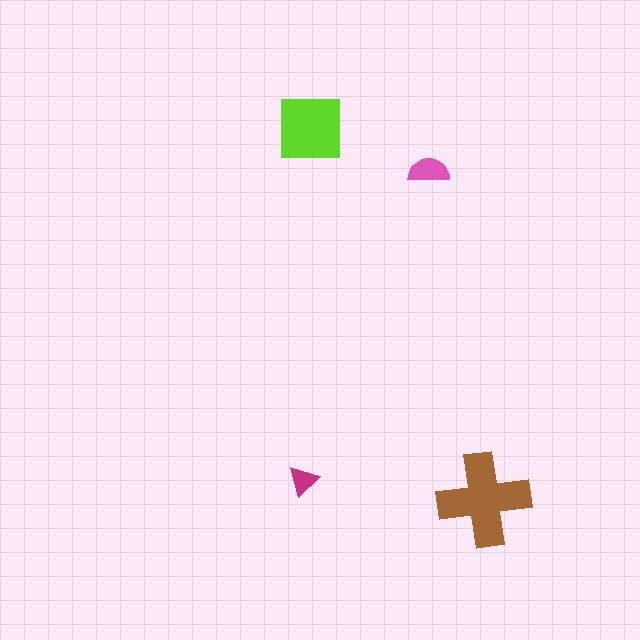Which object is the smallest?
The magenta triangle.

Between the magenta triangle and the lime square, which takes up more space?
The lime square.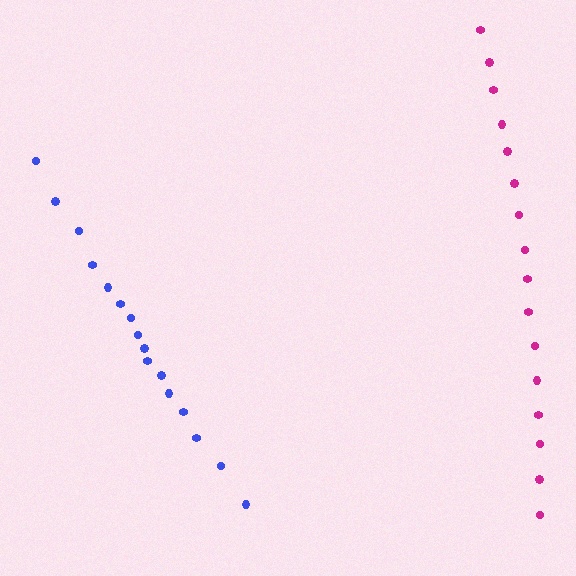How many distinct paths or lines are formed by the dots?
There are 2 distinct paths.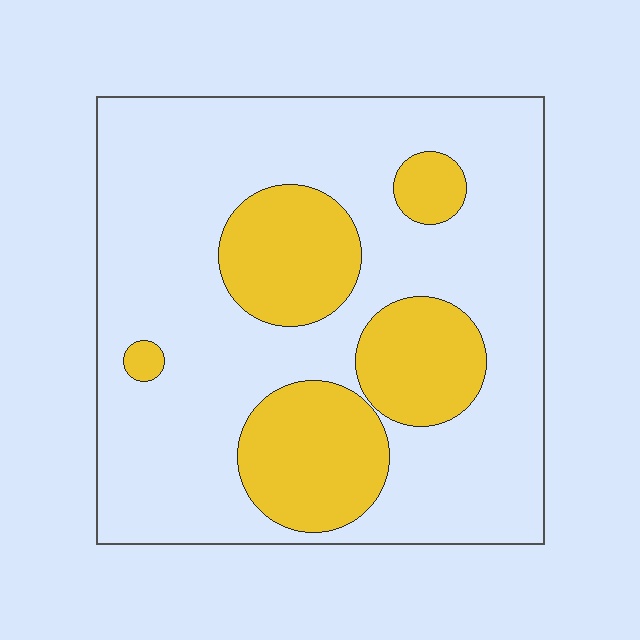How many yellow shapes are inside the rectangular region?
5.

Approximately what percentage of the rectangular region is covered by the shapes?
Approximately 25%.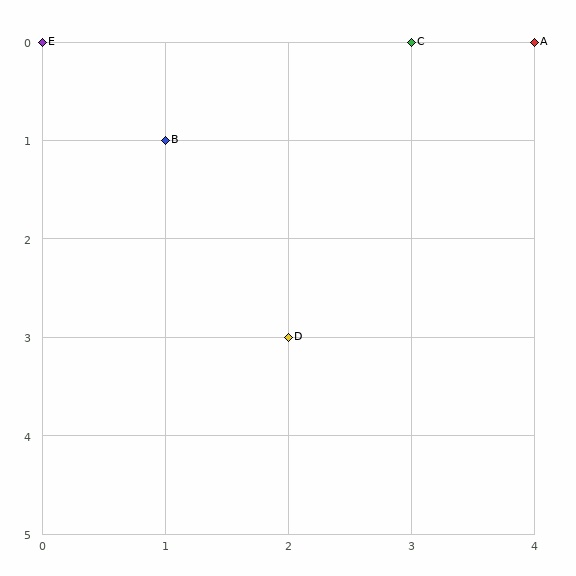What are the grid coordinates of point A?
Point A is at grid coordinates (4, 0).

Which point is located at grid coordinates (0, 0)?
Point E is at (0, 0).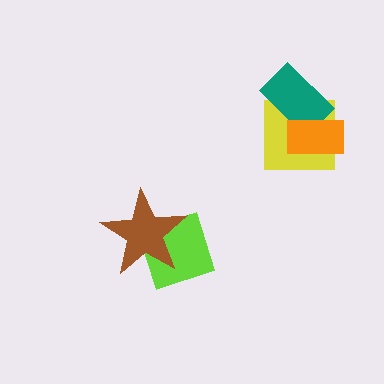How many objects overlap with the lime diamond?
1 object overlaps with the lime diamond.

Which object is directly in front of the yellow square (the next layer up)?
The teal rectangle is directly in front of the yellow square.